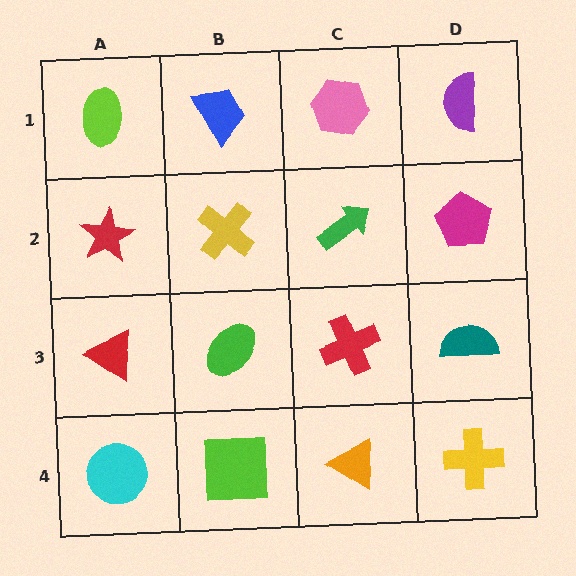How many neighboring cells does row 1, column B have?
3.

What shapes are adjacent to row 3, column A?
A red star (row 2, column A), a cyan circle (row 4, column A), a green ellipse (row 3, column B).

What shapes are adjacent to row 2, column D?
A purple semicircle (row 1, column D), a teal semicircle (row 3, column D), a green arrow (row 2, column C).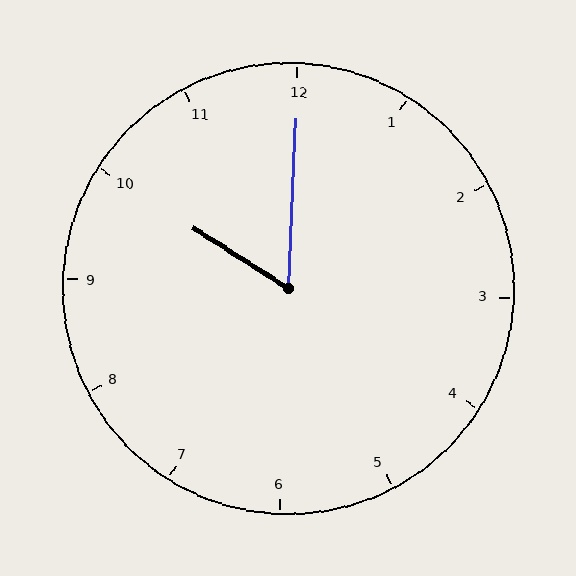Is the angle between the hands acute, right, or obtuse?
It is acute.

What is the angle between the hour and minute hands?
Approximately 60 degrees.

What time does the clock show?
10:00.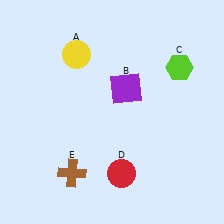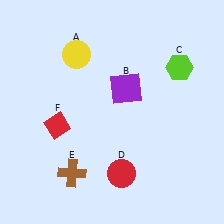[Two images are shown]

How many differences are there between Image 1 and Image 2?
There is 1 difference between the two images.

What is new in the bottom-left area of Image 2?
A red diamond (F) was added in the bottom-left area of Image 2.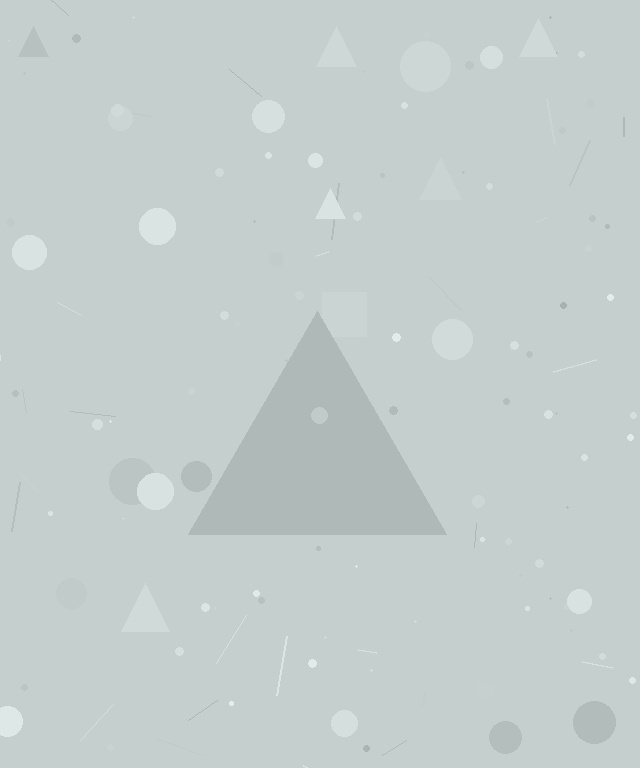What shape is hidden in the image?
A triangle is hidden in the image.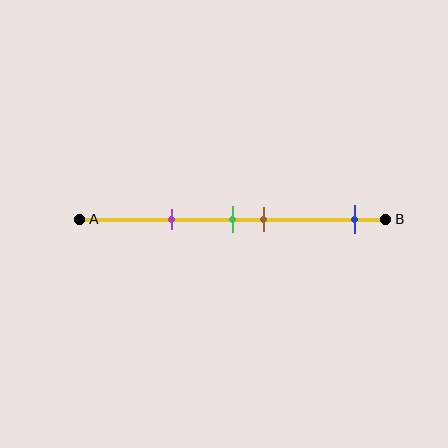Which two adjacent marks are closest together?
The green and brown marks are the closest adjacent pair.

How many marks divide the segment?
There are 4 marks dividing the segment.